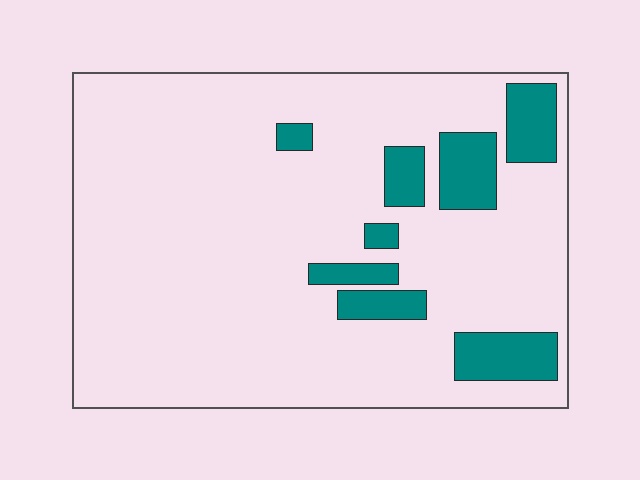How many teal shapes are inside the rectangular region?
8.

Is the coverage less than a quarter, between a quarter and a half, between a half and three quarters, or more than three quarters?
Less than a quarter.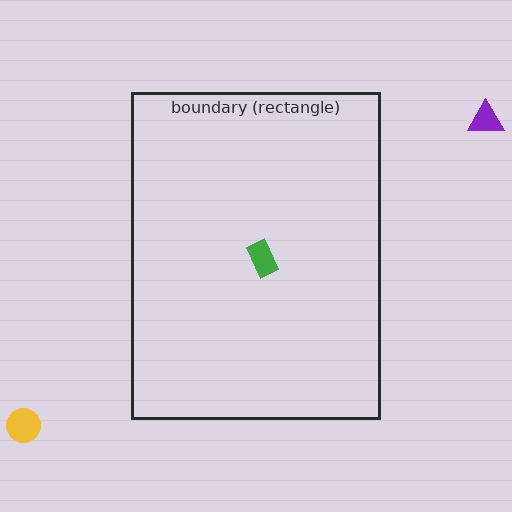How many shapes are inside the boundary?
1 inside, 2 outside.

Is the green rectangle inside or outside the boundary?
Inside.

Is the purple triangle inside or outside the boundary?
Outside.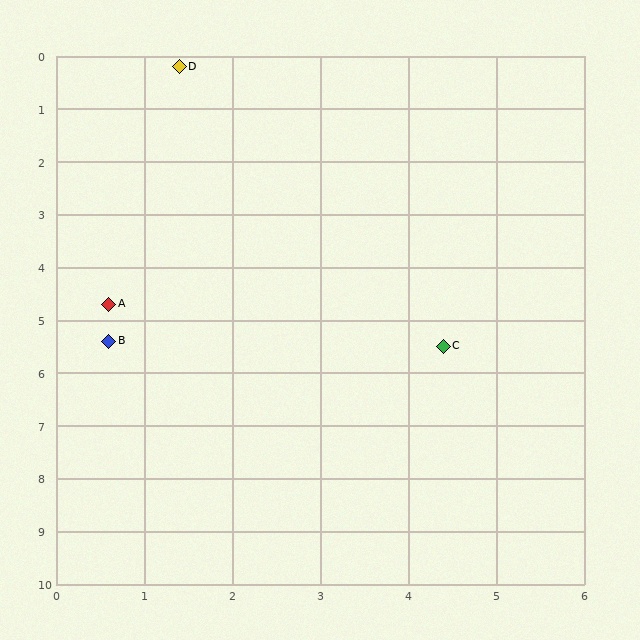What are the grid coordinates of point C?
Point C is at approximately (4.4, 5.5).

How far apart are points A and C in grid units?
Points A and C are about 3.9 grid units apart.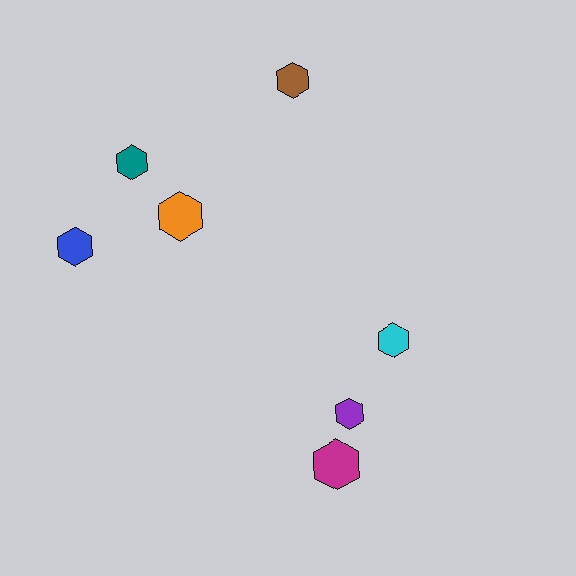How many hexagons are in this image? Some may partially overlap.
There are 7 hexagons.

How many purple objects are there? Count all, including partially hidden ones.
There is 1 purple object.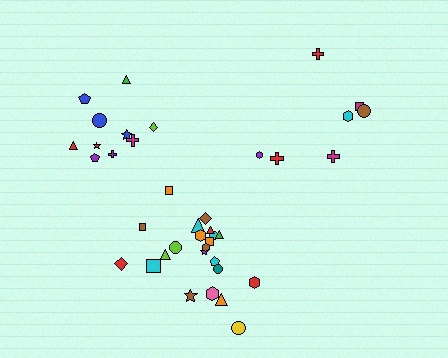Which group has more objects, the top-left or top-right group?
The top-left group.